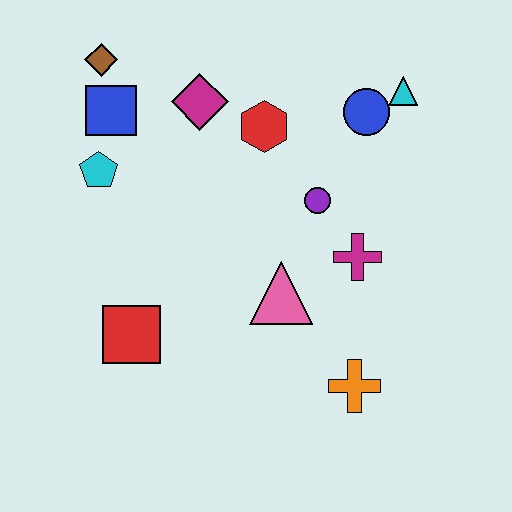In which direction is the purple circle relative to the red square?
The purple circle is to the right of the red square.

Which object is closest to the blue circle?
The cyan triangle is closest to the blue circle.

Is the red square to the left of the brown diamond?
No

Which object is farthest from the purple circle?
The brown diamond is farthest from the purple circle.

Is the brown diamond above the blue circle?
Yes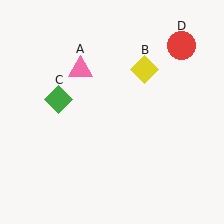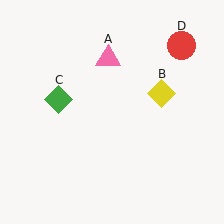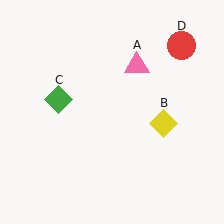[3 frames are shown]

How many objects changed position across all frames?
2 objects changed position: pink triangle (object A), yellow diamond (object B).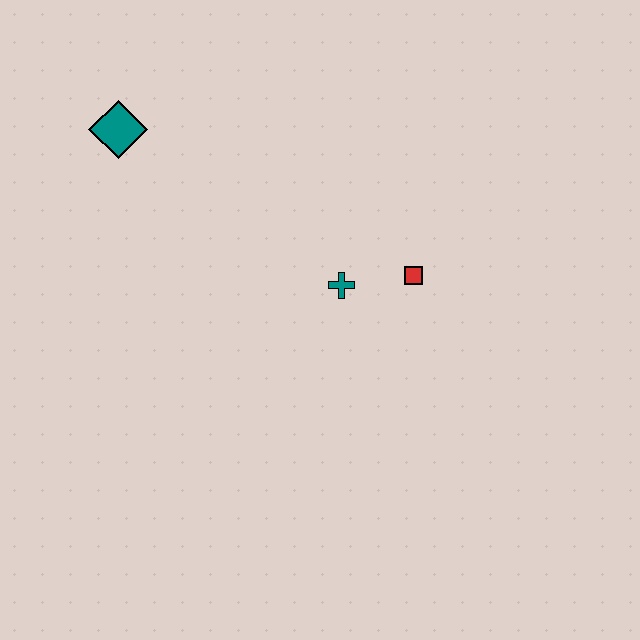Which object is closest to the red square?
The teal cross is closest to the red square.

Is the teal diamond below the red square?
No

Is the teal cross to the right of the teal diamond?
Yes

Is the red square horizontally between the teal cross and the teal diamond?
No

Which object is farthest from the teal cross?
The teal diamond is farthest from the teal cross.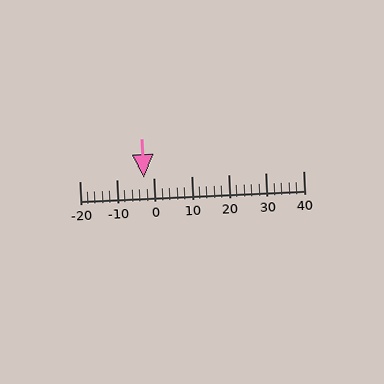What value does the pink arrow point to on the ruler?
The pink arrow points to approximately -3.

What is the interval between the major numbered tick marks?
The major tick marks are spaced 10 units apart.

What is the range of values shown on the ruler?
The ruler shows values from -20 to 40.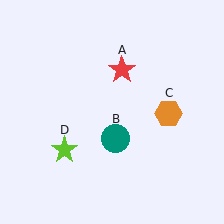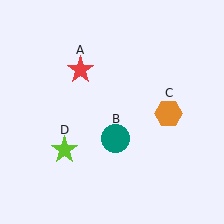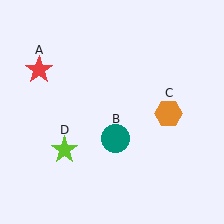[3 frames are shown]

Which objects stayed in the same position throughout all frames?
Teal circle (object B) and orange hexagon (object C) and lime star (object D) remained stationary.